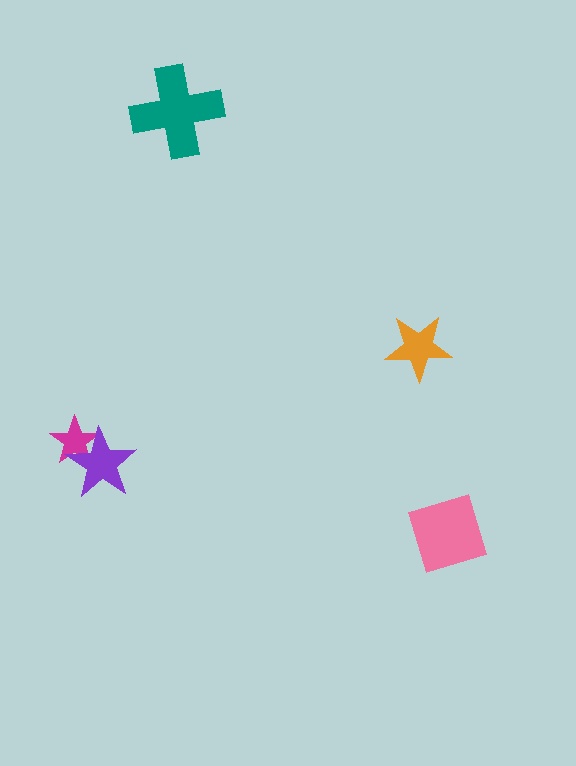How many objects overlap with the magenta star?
1 object overlaps with the magenta star.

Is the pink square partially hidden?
No, no other shape covers it.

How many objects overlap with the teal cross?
0 objects overlap with the teal cross.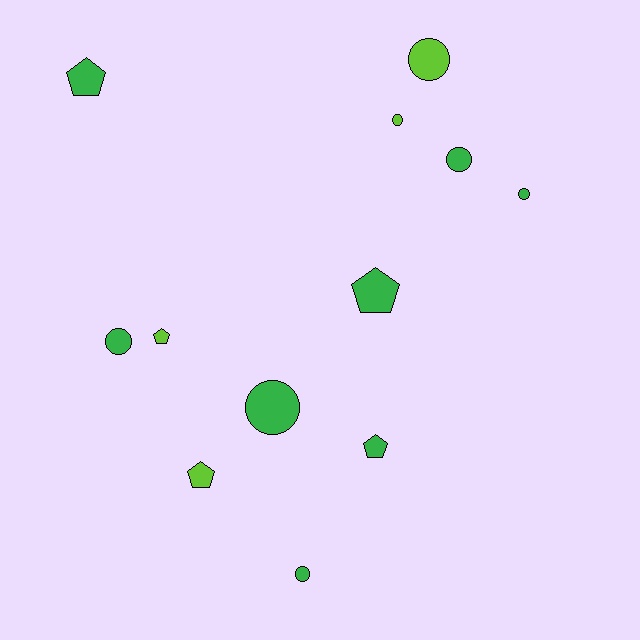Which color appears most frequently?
Green, with 8 objects.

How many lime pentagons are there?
There are 2 lime pentagons.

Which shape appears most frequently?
Circle, with 7 objects.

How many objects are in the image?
There are 12 objects.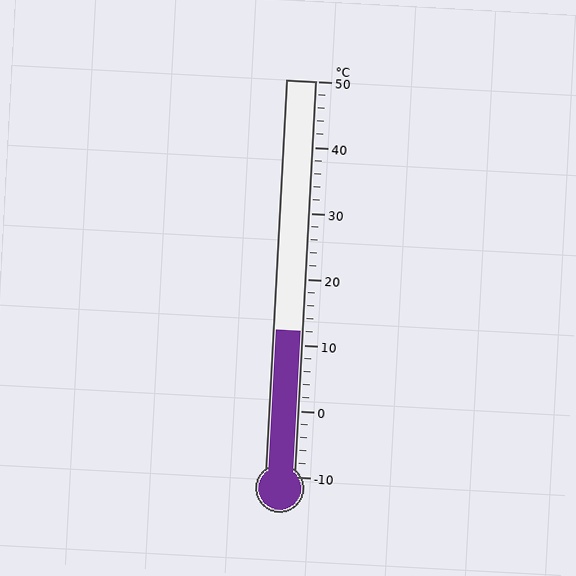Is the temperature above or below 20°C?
The temperature is below 20°C.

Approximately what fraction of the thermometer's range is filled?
The thermometer is filled to approximately 35% of its range.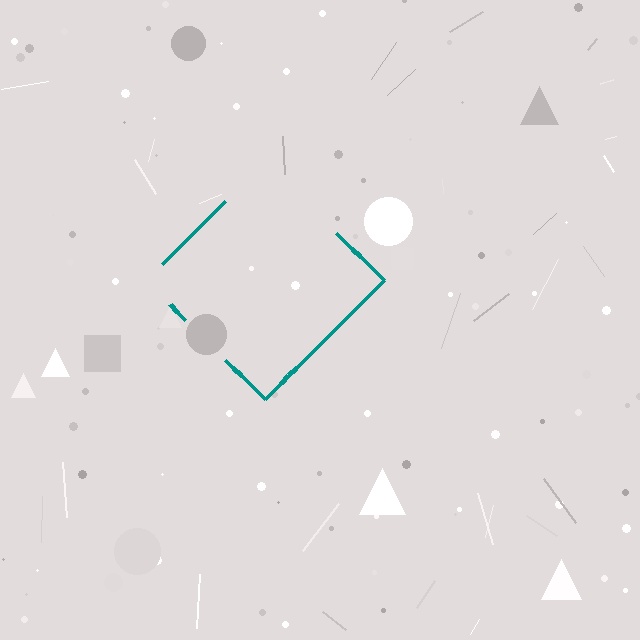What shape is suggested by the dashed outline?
The dashed outline suggests a diamond.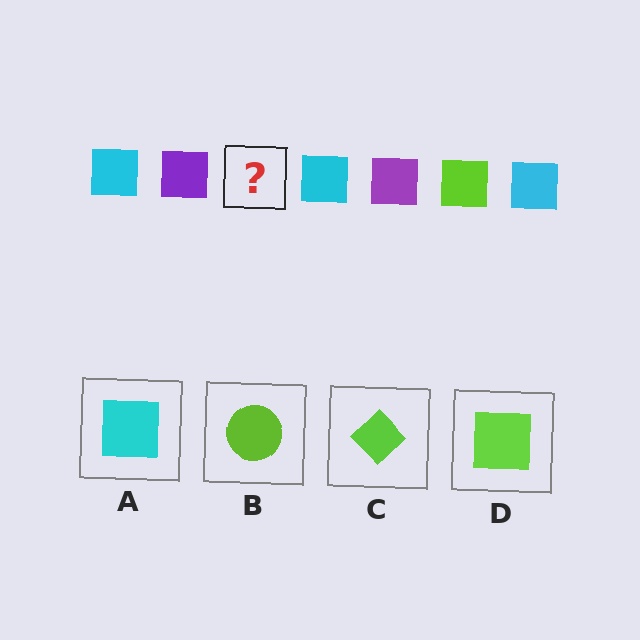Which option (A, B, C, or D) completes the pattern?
D.